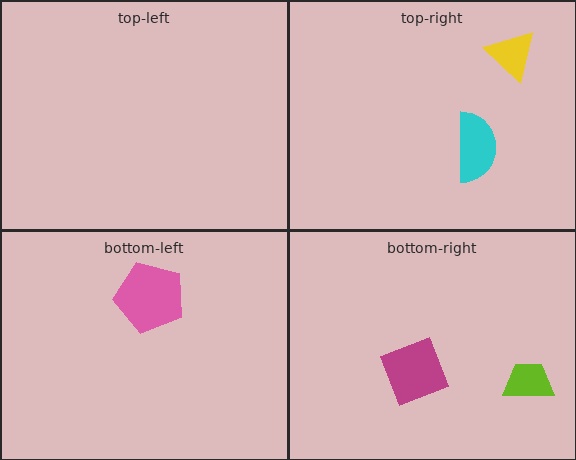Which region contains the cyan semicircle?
The top-right region.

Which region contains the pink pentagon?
The bottom-left region.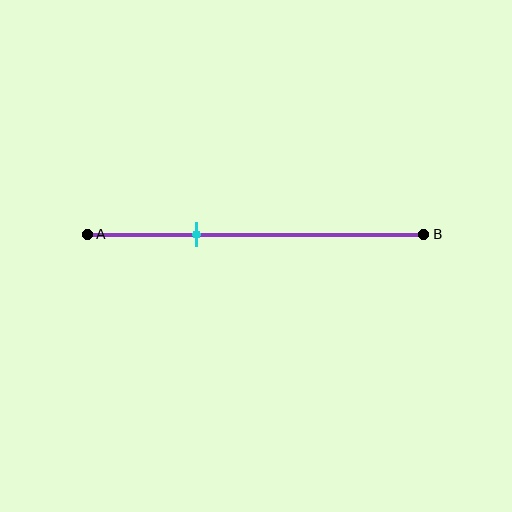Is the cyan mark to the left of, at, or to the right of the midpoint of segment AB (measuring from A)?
The cyan mark is to the left of the midpoint of segment AB.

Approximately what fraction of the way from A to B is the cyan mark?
The cyan mark is approximately 30% of the way from A to B.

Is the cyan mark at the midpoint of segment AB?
No, the mark is at about 30% from A, not at the 50% midpoint.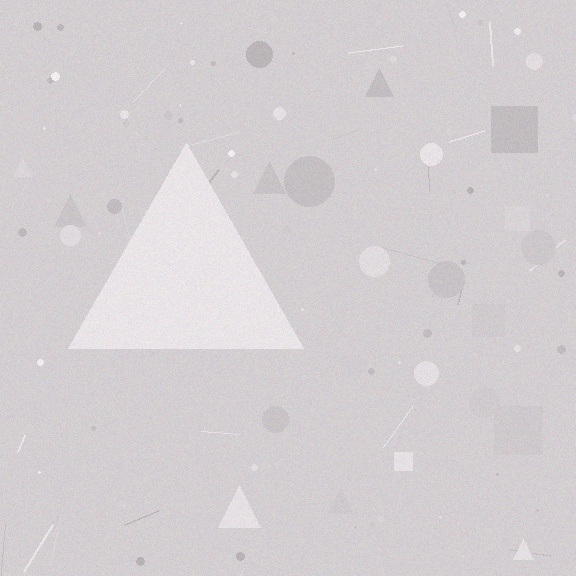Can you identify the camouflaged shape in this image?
The camouflaged shape is a triangle.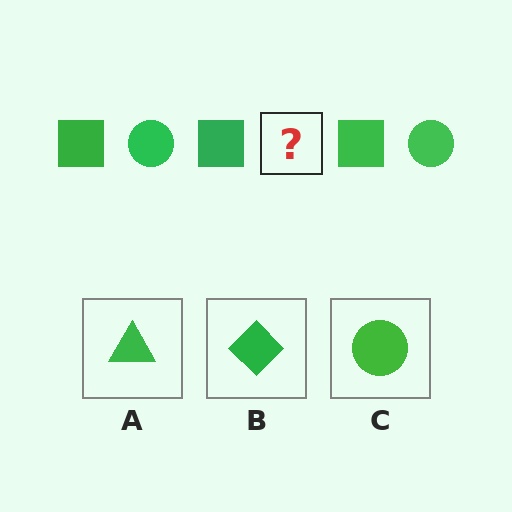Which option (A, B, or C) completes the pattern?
C.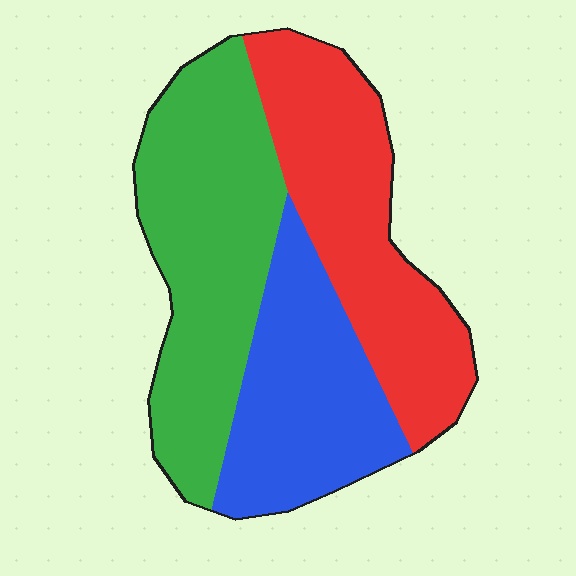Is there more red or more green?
Green.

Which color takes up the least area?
Blue, at roughly 30%.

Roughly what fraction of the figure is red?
Red covers about 35% of the figure.